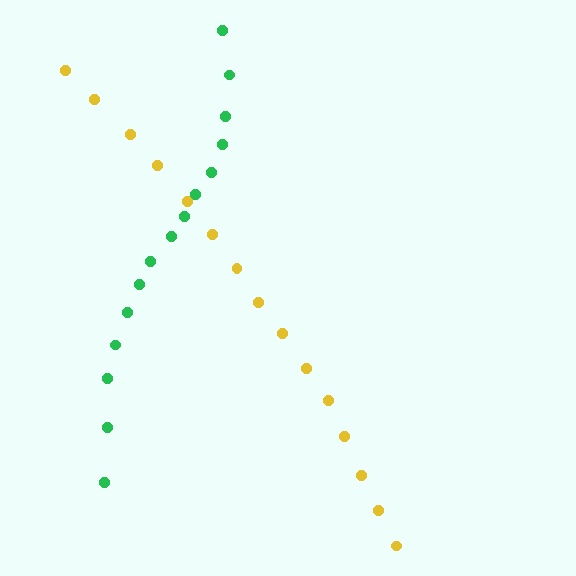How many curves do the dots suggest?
There are 2 distinct paths.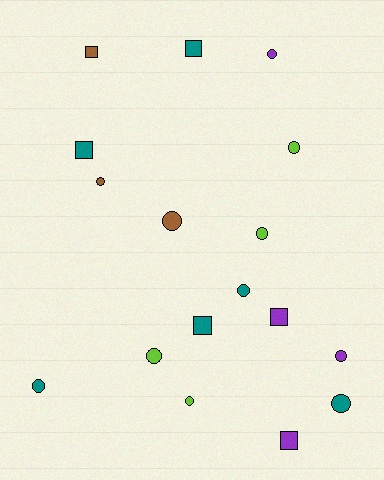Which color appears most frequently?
Teal, with 6 objects.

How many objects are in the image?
There are 17 objects.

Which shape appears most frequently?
Circle, with 11 objects.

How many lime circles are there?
There are 4 lime circles.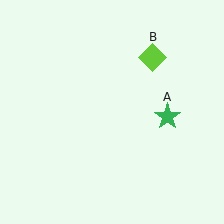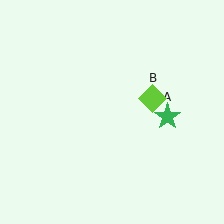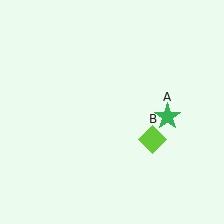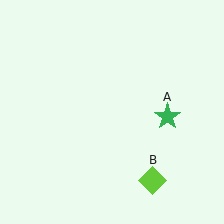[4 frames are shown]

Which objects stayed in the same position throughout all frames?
Green star (object A) remained stationary.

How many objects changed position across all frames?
1 object changed position: lime diamond (object B).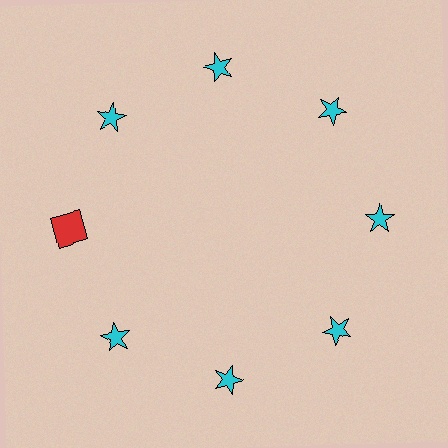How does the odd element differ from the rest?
It differs in both color (red instead of cyan) and shape (square instead of star).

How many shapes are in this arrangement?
There are 8 shapes arranged in a ring pattern.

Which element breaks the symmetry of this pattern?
The red square at roughly the 9 o'clock position breaks the symmetry. All other shapes are cyan stars.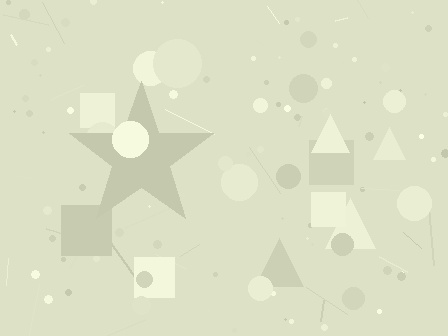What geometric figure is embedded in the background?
A star is embedded in the background.